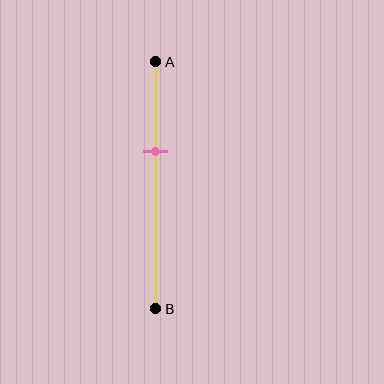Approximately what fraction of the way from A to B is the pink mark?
The pink mark is approximately 35% of the way from A to B.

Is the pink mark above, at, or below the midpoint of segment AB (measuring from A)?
The pink mark is above the midpoint of segment AB.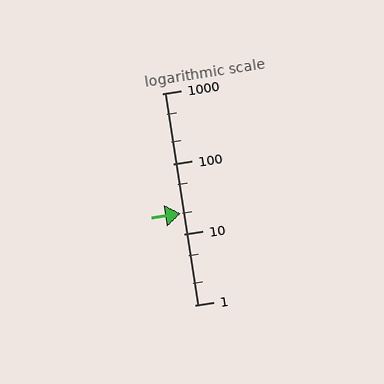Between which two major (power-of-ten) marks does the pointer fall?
The pointer is between 10 and 100.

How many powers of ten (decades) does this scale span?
The scale spans 3 decades, from 1 to 1000.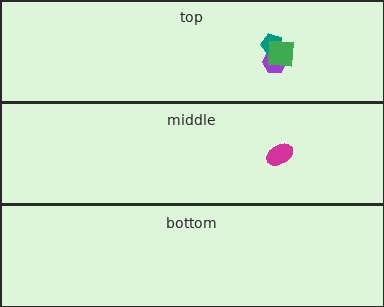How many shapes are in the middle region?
1.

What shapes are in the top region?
The purple hexagon, the teal pentagon, the green square.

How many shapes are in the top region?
3.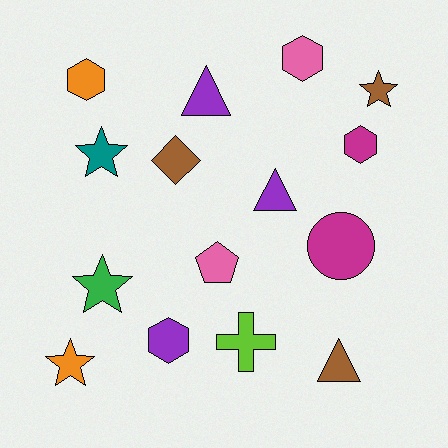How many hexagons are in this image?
There are 4 hexagons.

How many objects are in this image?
There are 15 objects.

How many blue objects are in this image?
There are no blue objects.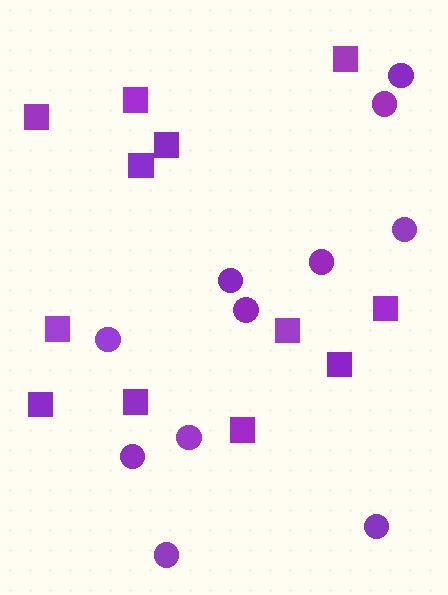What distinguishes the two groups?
There are 2 groups: one group of squares (12) and one group of circles (11).